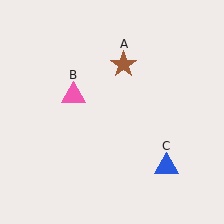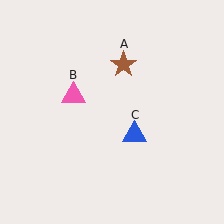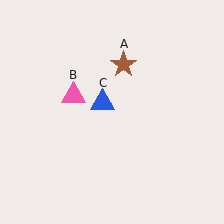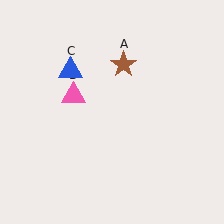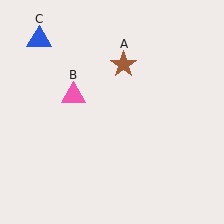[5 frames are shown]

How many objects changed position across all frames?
1 object changed position: blue triangle (object C).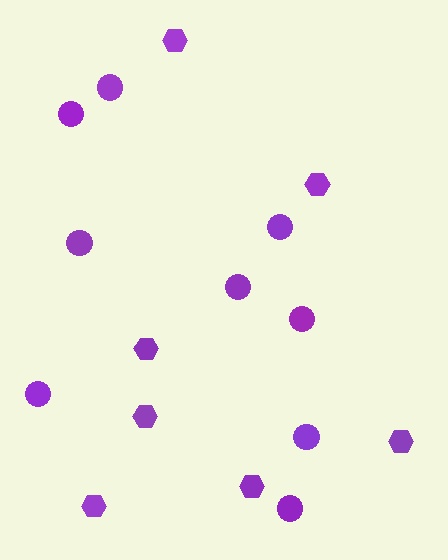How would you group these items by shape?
There are 2 groups: one group of circles (9) and one group of hexagons (7).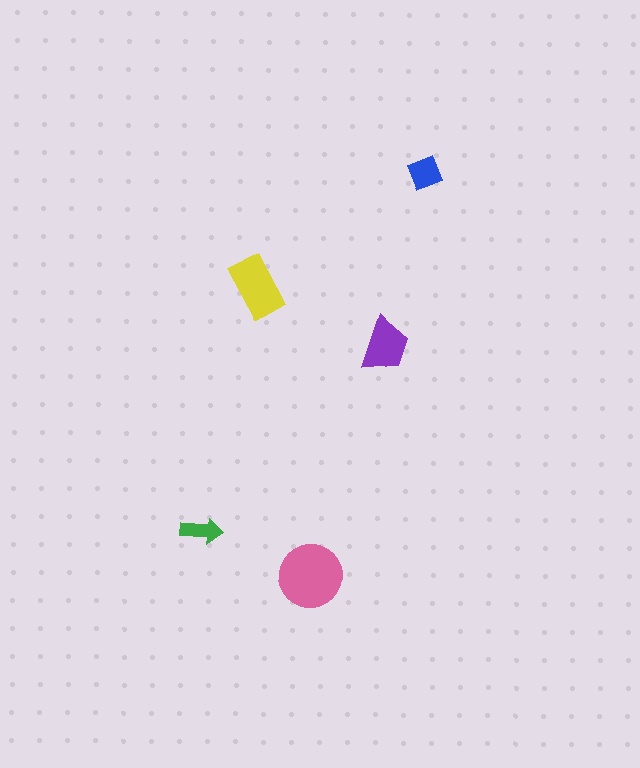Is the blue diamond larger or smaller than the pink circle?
Smaller.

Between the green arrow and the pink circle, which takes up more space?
The pink circle.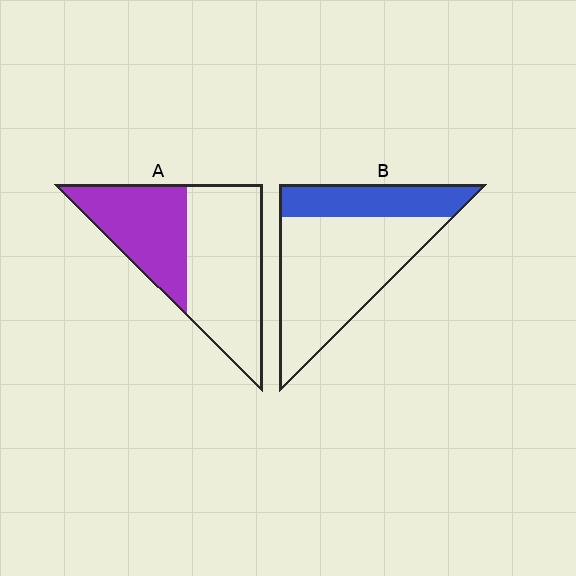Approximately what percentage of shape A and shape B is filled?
A is approximately 40% and B is approximately 30%.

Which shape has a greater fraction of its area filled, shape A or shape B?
Shape A.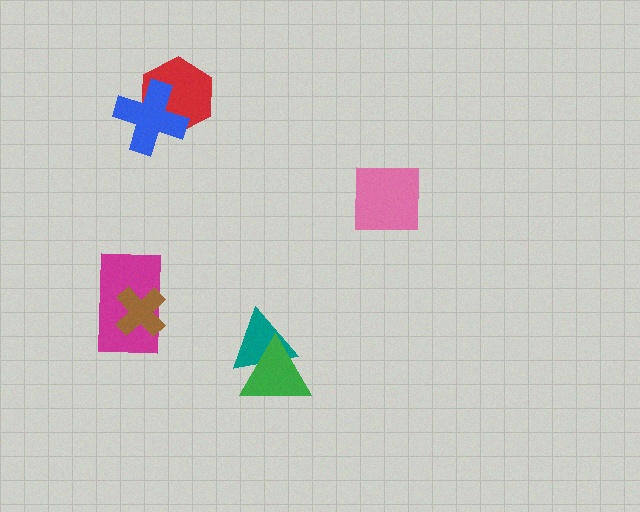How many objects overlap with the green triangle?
1 object overlaps with the green triangle.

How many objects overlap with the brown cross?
1 object overlaps with the brown cross.